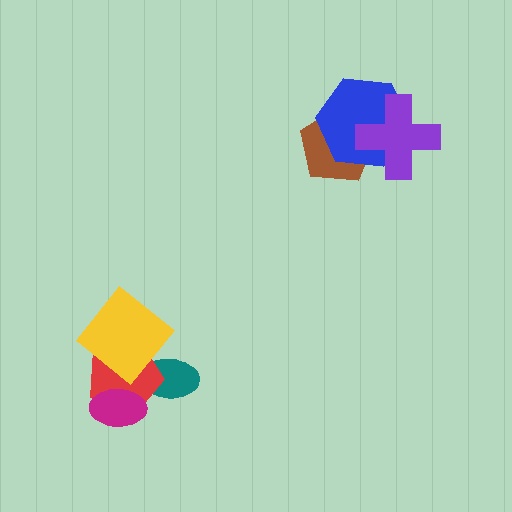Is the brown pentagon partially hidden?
Yes, it is partially covered by another shape.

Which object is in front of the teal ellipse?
The red pentagon is in front of the teal ellipse.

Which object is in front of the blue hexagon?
The purple cross is in front of the blue hexagon.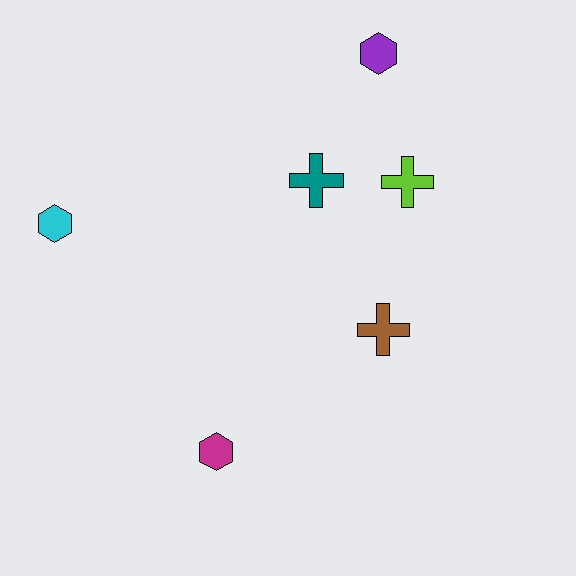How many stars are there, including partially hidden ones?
There are no stars.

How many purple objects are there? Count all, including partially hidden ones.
There is 1 purple object.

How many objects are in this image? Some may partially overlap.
There are 6 objects.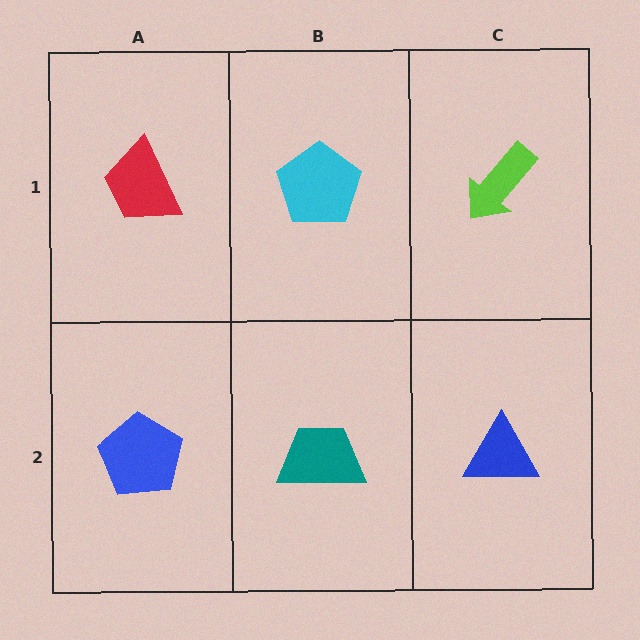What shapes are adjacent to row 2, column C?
A lime arrow (row 1, column C), a teal trapezoid (row 2, column B).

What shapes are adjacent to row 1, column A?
A blue pentagon (row 2, column A), a cyan pentagon (row 1, column B).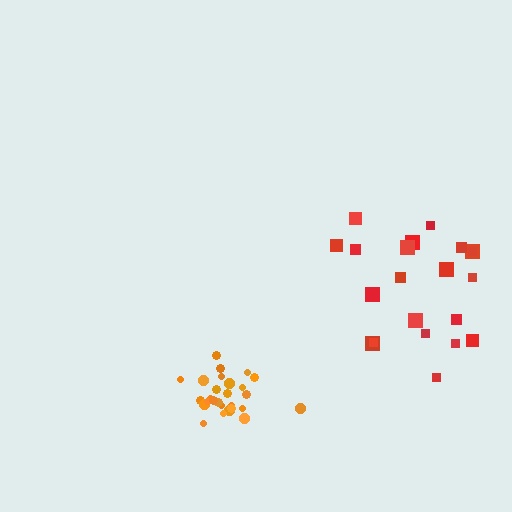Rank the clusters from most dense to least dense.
orange, red.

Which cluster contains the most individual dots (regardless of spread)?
Orange (27).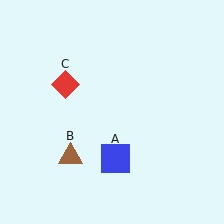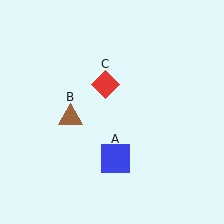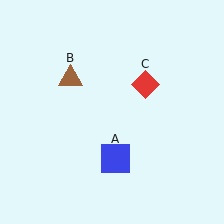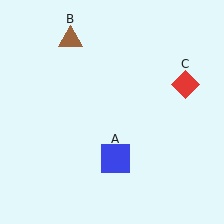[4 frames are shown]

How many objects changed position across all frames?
2 objects changed position: brown triangle (object B), red diamond (object C).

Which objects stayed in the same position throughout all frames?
Blue square (object A) remained stationary.